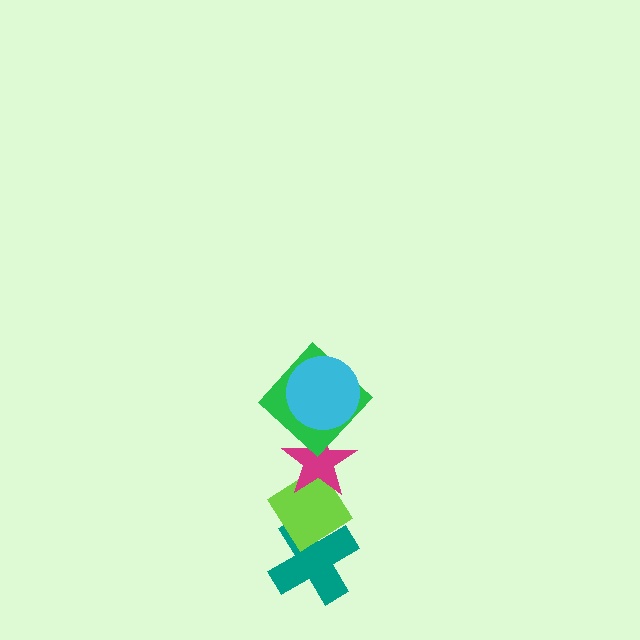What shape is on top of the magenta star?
The green diamond is on top of the magenta star.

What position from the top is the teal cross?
The teal cross is 5th from the top.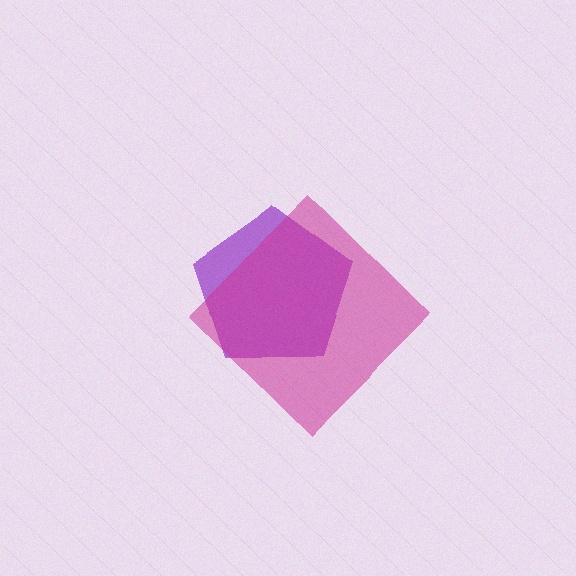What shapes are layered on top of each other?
The layered shapes are: a purple pentagon, a magenta diamond.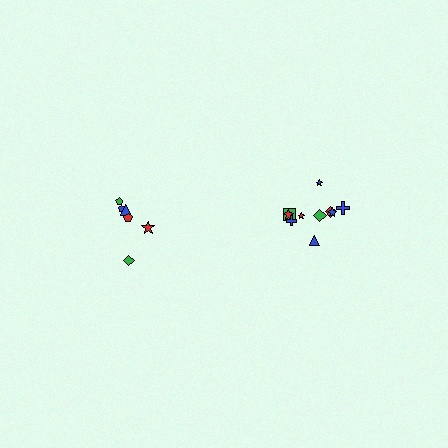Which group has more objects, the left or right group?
The right group.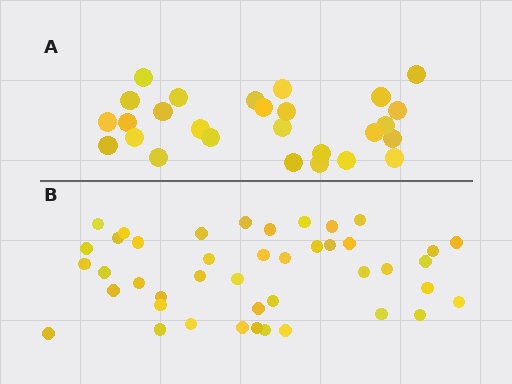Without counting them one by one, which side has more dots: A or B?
Region B (the bottom region) has more dots.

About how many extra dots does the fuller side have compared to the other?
Region B has approximately 15 more dots than region A.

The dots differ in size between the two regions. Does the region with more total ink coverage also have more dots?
No. Region A has more total ink coverage because its dots are larger, but region B actually contains more individual dots. Total area can be misleading — the number of items is what matters here.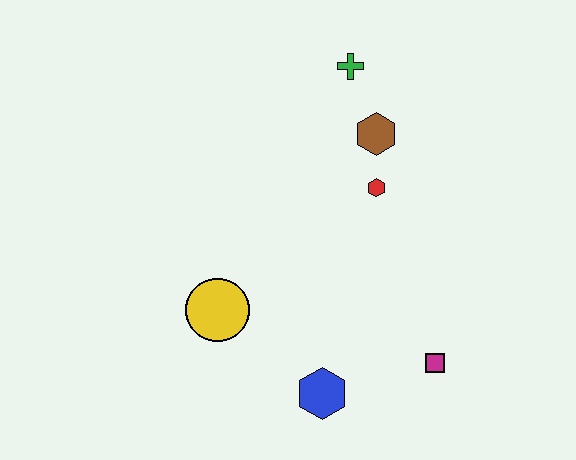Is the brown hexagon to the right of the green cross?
Yes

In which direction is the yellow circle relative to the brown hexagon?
The yellow circle is below the brown hexagon.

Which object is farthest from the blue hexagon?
The green cross is farthest from the blue hexagon.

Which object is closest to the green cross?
The brown hexagon is closest to the green cross.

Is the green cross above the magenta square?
Yes